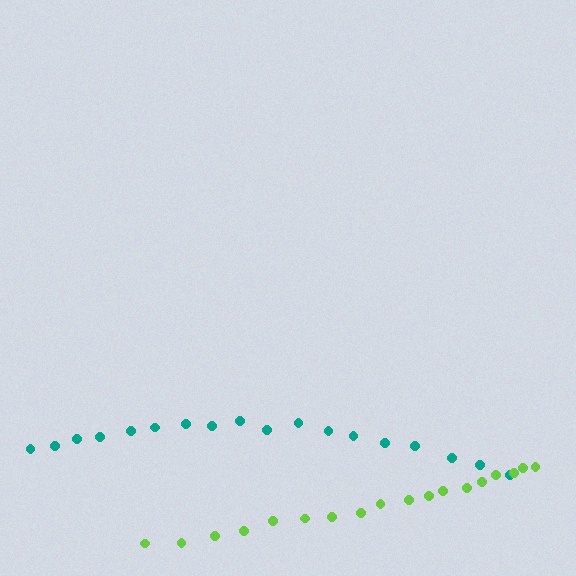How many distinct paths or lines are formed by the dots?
There are 2 distinct paths.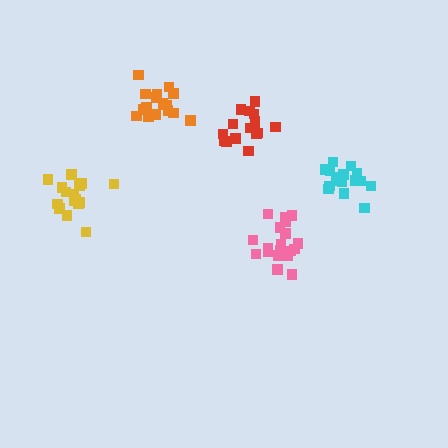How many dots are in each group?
Group 1: 20 dots, Group 2: 16 dots, Group 3: 17 dots, Group 4: 16 dots, Group 5: 16 dots (85 total).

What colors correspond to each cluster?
The clusters are colored: pink, yellow, cyan, red, orange.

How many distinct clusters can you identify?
There are 5 distinct clusters.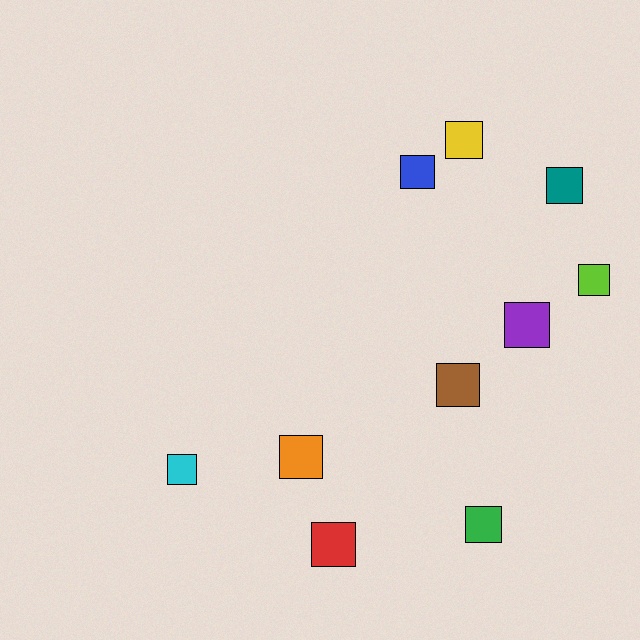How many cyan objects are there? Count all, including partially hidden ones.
There is 1 cyan object.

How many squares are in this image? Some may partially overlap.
There are 10 squares.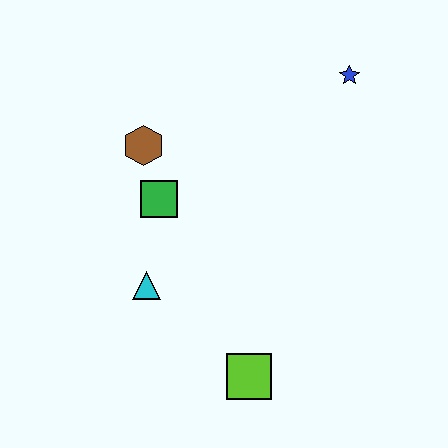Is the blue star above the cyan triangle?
Yes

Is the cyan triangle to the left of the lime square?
Yes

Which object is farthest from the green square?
The blue star is farthest from the green square.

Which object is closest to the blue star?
The brown hexagon is closest to the blue star.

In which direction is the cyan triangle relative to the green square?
The cyan triangle is below the green square.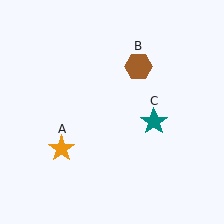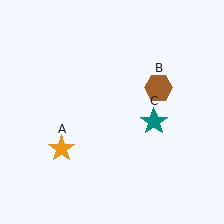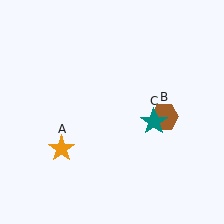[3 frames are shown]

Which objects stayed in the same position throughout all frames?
Orange star (object A) and teal star (object C) remained stationary.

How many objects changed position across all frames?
1 object changed position: brown hexagon (object B).